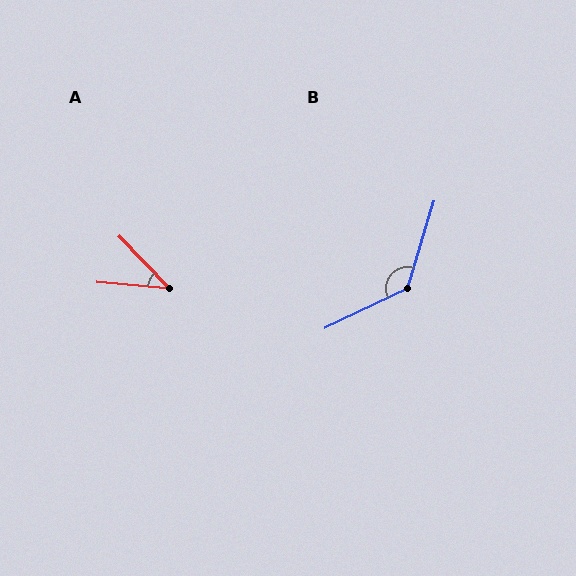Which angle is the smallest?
A, at approximately 41 degrees.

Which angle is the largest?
B, at approximately 133 degrees.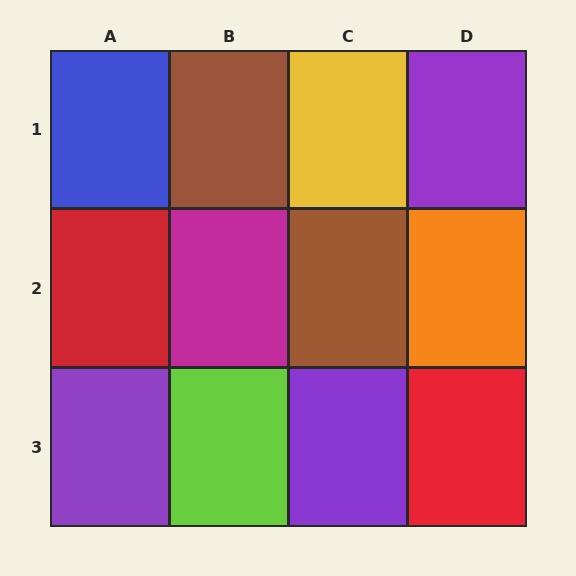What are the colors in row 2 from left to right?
Red, magenta, brown, orange.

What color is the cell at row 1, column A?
Blue.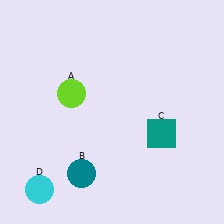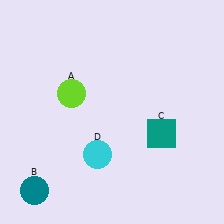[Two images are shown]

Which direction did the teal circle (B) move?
The teal circle (B) moved left.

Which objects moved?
The objects that moved are: the teal circle (B), the cyan circle (D).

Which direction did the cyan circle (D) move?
The cyan circle (D) moved right.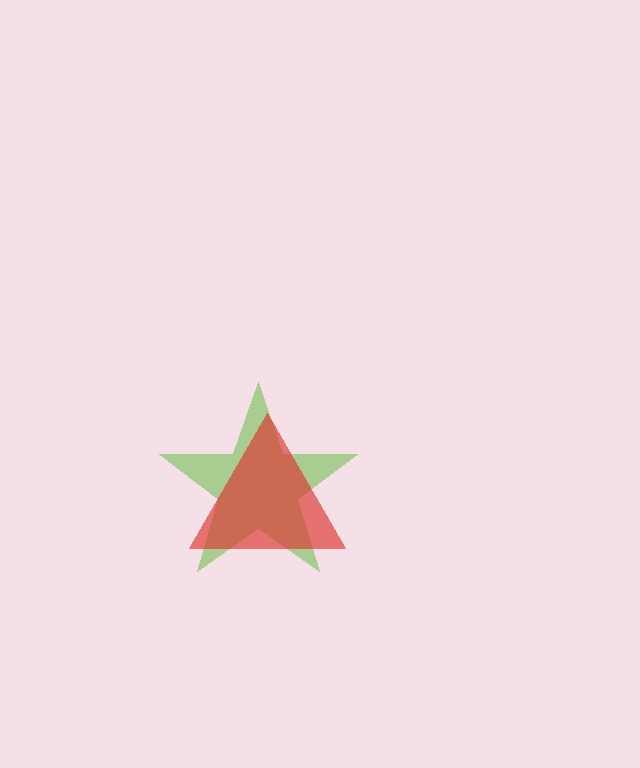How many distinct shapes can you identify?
There are 2 distinct shapes: a lime star, a red triangle.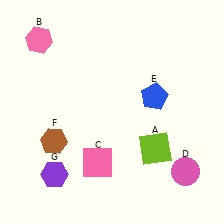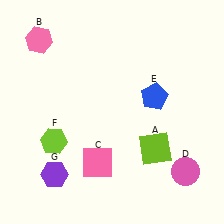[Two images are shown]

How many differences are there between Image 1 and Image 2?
There is 1 difference between the two images.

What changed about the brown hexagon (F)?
In Image 1, F is brown. In Image 2, it changed to lime.